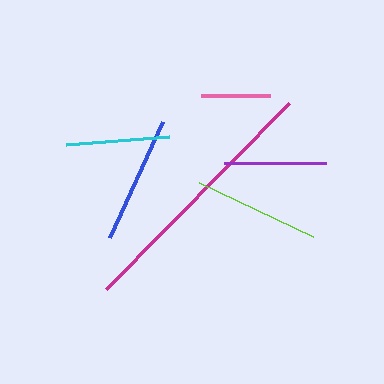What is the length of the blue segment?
The blue segment is approximately 127 pixels long.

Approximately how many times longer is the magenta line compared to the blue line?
The magenta line is approximately 2.1 times the length of the blue line.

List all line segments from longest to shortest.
From longest to shortest: magenta, blue, lime, cyan, purple, pink.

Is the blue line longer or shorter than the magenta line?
The magenta line is longer than the blue line.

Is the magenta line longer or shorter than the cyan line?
The magenta line is longer than the cyan line.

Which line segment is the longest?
The magenta line is the longest at approximately 261 pixels.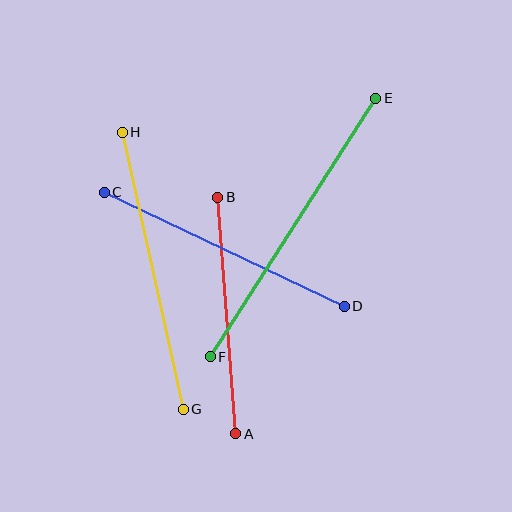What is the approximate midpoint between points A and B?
The midpoint is at approximately (227, 316) pixels.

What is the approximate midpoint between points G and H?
The midpoint is at approximately (153, 271) pixels.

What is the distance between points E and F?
The distance is approximately 307 pixels.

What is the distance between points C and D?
The distance is approximately 266 pixels.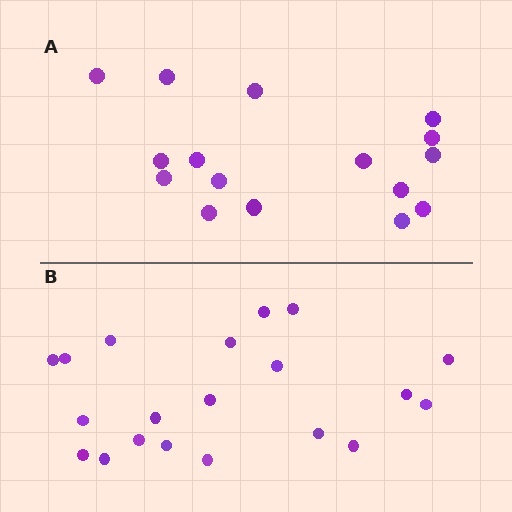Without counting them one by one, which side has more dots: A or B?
Region B (the bottom region) has more dots.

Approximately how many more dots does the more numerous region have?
Region B has about 4 more dots than region A.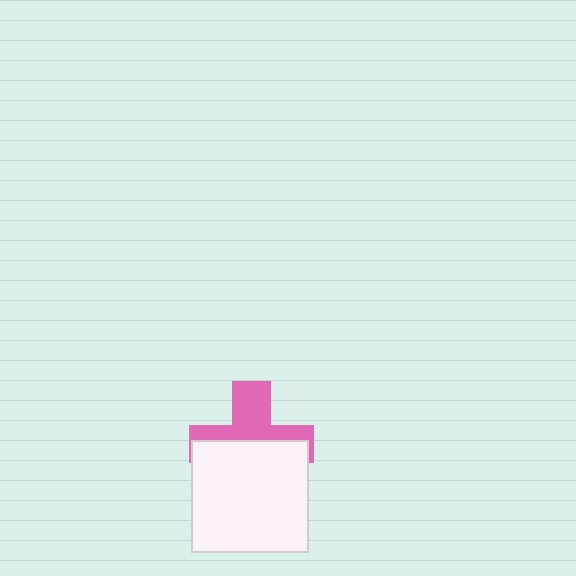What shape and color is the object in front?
The object in front is a white rectangle.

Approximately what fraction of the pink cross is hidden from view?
Roughly 56% of the pink cross is hidden behind the white rectangle.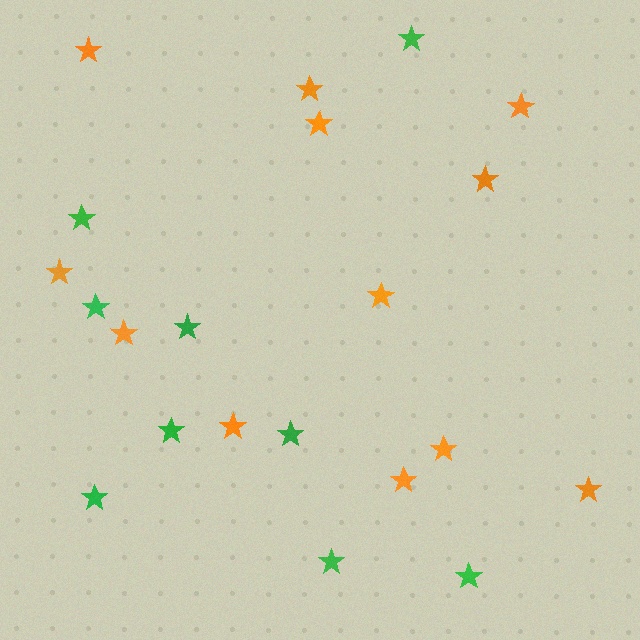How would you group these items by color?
There are 2 groups: one group of orange stars (12) and one group of green stars (9).